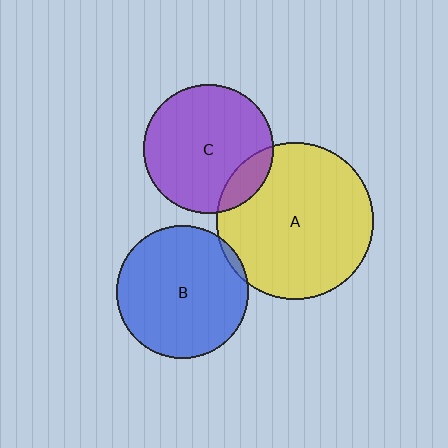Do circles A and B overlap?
Yes.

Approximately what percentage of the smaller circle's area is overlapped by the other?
Approximately 5%.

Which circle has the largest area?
Circle A (yellow).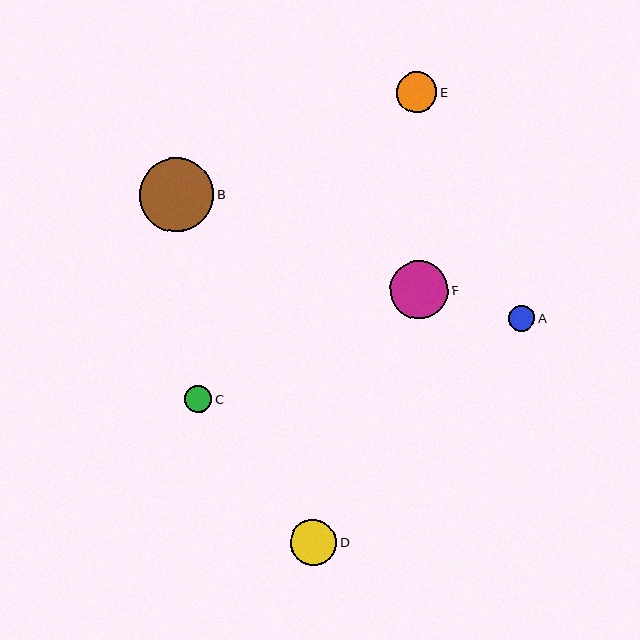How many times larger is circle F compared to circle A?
Circle F is approximately 2.3 times the size of circle A.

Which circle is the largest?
Circle B is the largest with a size of approximately 74 pixels.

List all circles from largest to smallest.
From largest to smallest: B, F, D, E, C, A.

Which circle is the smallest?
Circle A is the smallest with a size of approximately 26 pixels.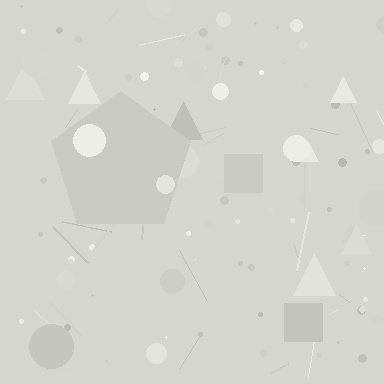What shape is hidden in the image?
A pentagon is hidden in the image.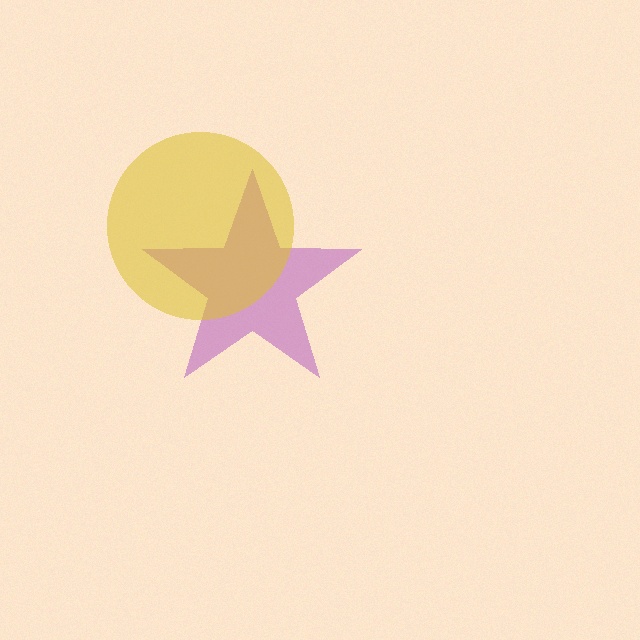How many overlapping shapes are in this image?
There are 2 overlapping shapes in the image.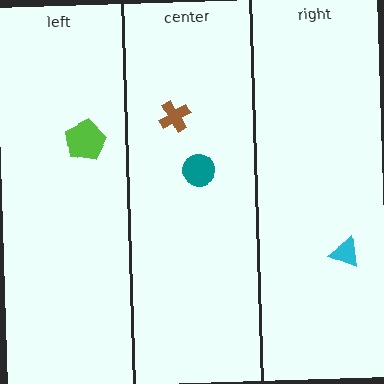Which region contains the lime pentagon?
The left region.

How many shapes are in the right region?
1.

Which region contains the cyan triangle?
The right region.